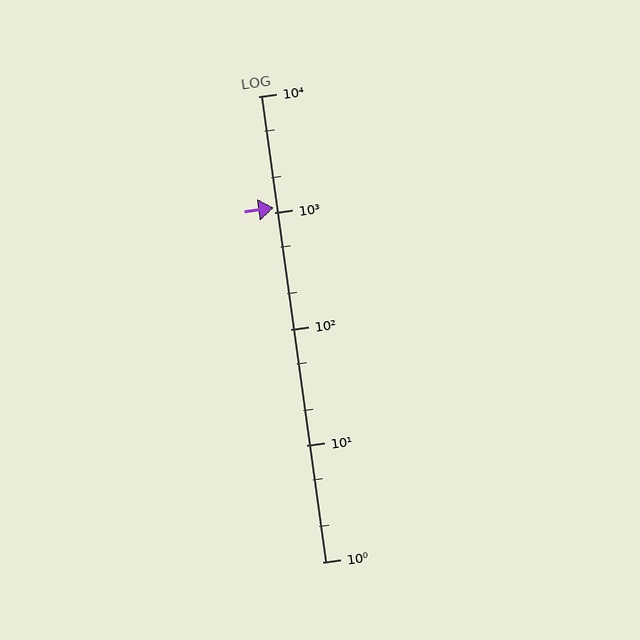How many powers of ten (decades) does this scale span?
The scale spans 4 decades, from 1 to 10000.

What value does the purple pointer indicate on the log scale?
The pointer indicates approximately 1100.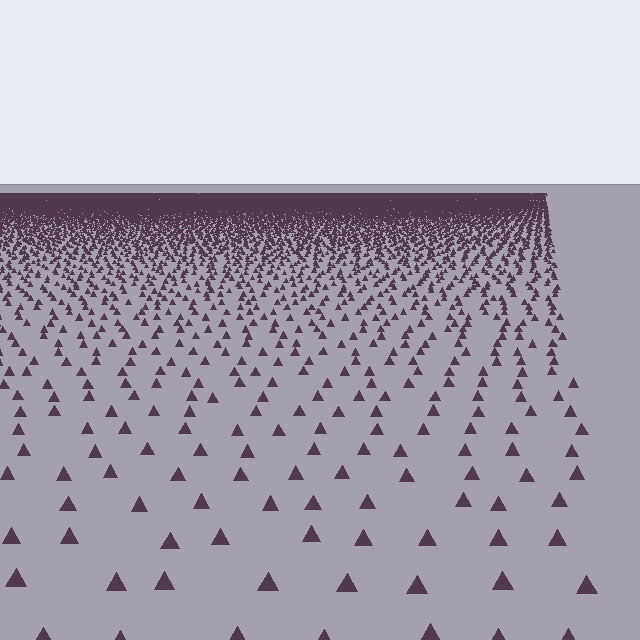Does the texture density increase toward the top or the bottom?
Density increases toward the top.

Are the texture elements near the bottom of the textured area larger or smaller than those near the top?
Larger. Near the bottom, elements are closer to the viewer and appear at a bigger on-screen size.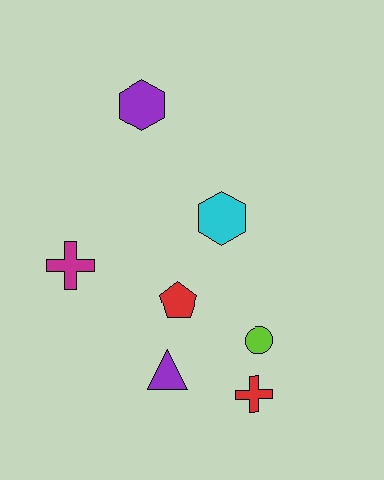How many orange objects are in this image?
There are no orange objects.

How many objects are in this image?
There are 7 objects.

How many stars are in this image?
There are no stars.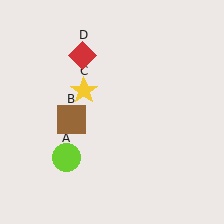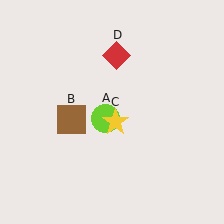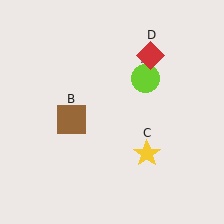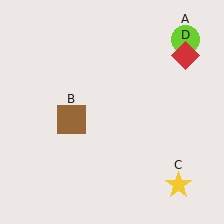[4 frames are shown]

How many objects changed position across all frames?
3 objects changed position: lime circle (object A), yellow star (object C), red diamond (object D).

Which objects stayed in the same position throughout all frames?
Brown square (object B) remained stationary.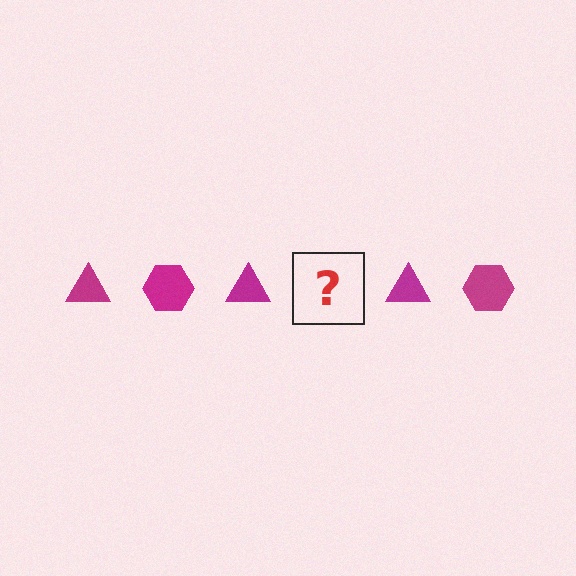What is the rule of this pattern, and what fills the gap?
The rule is that the pattern cycles through triangle, hexagon shapes in magenta. The gap should be filled with a magenta hexagon.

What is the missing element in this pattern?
The missing element is a magenta hexagon.